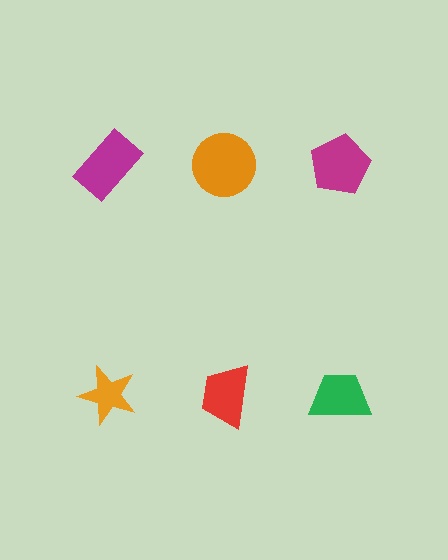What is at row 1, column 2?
An orange circle.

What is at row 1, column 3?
A magenta pentagon.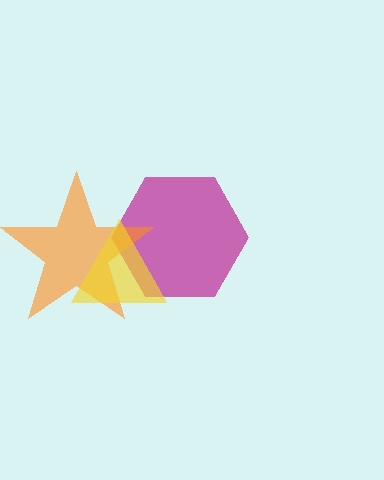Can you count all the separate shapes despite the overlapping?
Yes, there are 3 separate shapes.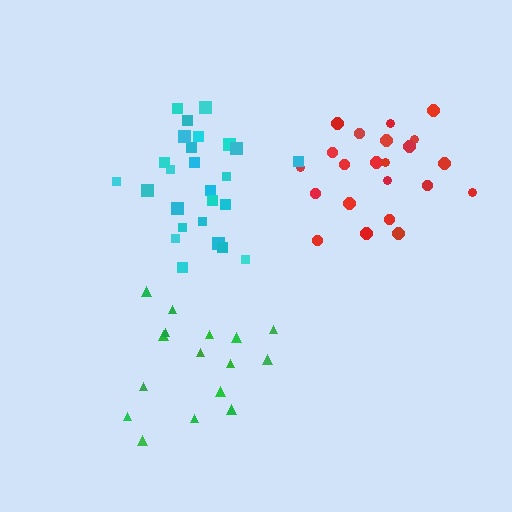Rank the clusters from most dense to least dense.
cyan, red, green.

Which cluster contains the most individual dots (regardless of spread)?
Cyan (26).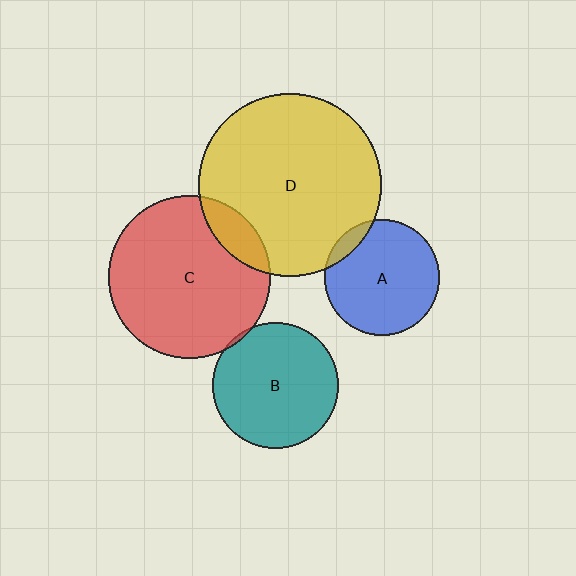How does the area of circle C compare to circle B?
Approximately 1.6 times.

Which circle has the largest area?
Circle D (yellow).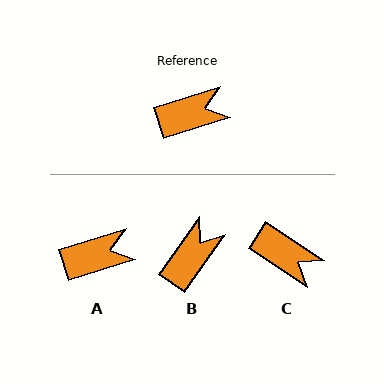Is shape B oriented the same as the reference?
No, it is off by about 38 degrees.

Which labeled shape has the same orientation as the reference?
A.